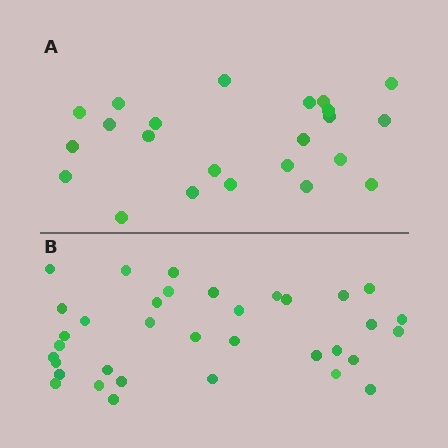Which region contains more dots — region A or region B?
Region B (the bottom region) has more dots.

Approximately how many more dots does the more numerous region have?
Region B has roughly 12 or so more dots than region A.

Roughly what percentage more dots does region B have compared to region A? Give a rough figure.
About 50% more.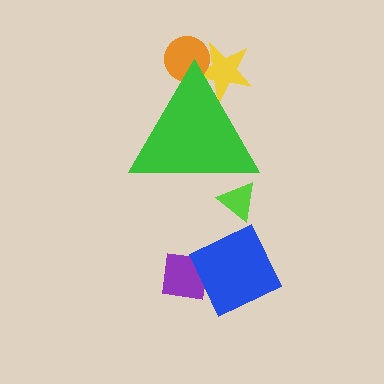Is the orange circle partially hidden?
Yes, the orange circle is partially hidden behind the green triangle.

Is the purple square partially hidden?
No, the purple square is fully visible.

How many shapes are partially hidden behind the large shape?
3 shapes are partially hidden.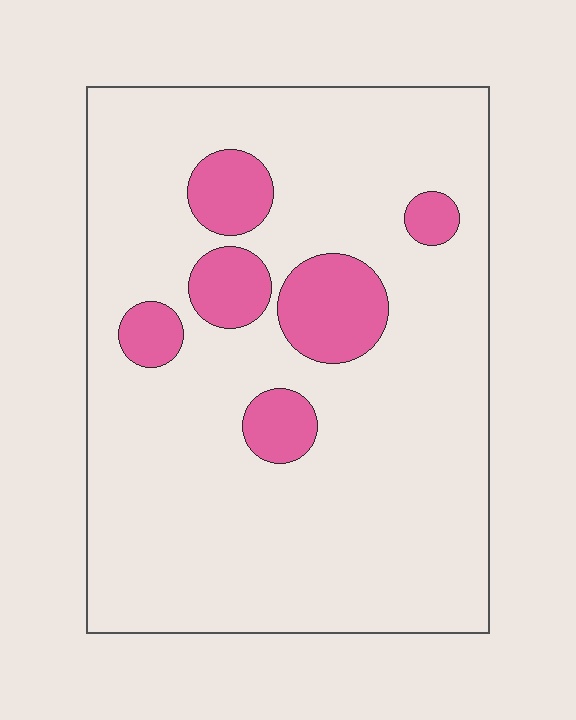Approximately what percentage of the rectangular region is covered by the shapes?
Approximately 15%.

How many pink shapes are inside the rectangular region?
6.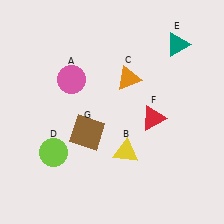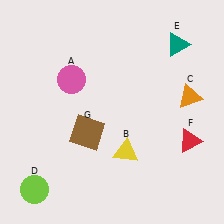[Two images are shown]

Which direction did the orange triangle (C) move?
The orange triangle (C) moved right.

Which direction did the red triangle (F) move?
The red triangle (F) moved right.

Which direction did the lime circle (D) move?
The lime circle (D) moved down.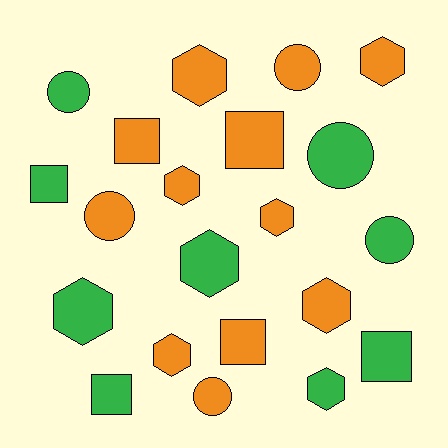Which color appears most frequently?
Orange, with 12 objects.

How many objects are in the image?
There are 21 objects.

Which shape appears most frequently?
Hexagon, with 9 objects.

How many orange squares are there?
There are 3 orange squares.